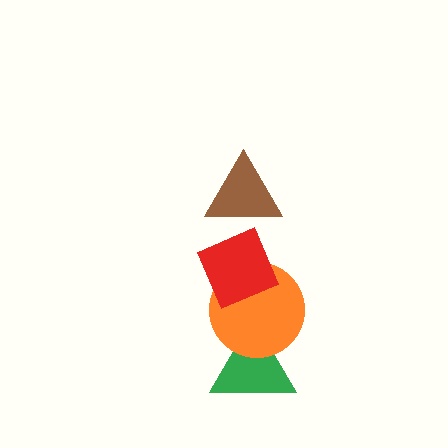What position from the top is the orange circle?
The orange circle is 3rd from the top.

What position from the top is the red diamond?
The red diamond is 2nd from the top.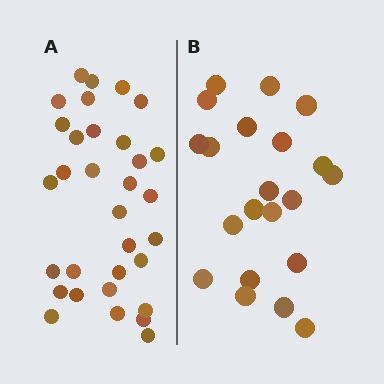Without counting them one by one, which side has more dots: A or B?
Region A (the left region) has more dots.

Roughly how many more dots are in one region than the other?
Region A has roughly 12 or so more dots than region B.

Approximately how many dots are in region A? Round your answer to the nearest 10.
About 30 dots. (The exact count is 32, which rounds to 30.)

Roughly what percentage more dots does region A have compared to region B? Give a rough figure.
About 50% more.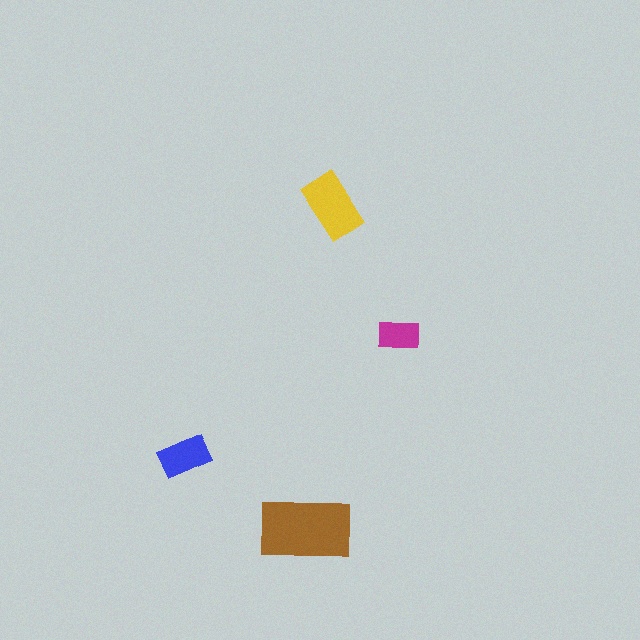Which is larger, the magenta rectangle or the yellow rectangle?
The yellow one.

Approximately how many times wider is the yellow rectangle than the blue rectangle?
About 1.5 times wider.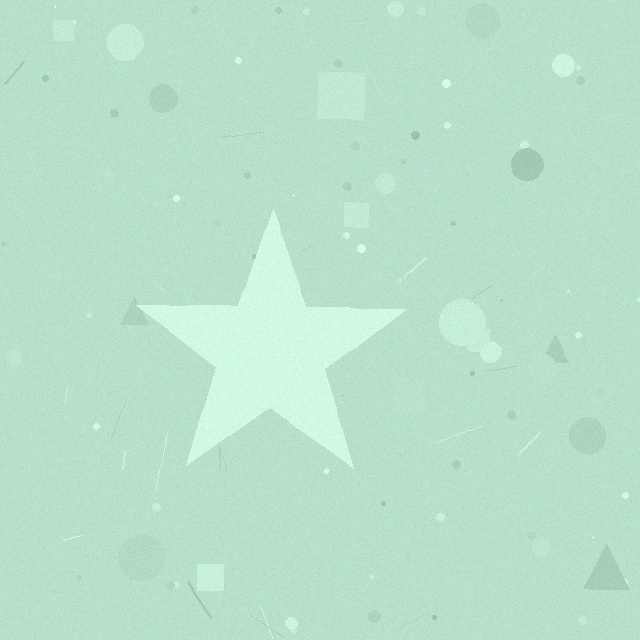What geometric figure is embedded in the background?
A star is embedded in the background.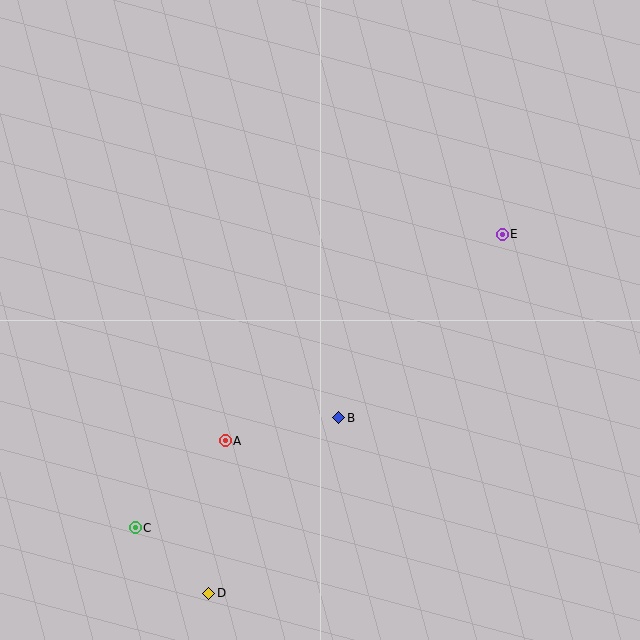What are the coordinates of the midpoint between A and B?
The midpoint between A and B is at (282, 429).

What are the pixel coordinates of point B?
Point B is at (339, 418).